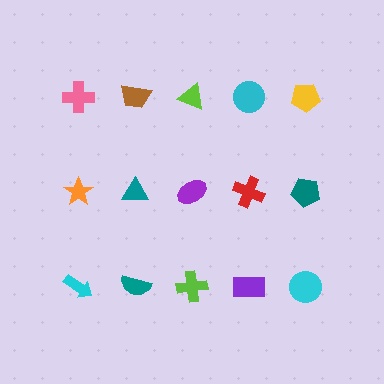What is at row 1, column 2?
A brown trapezoid.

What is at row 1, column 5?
A yellow pentagon.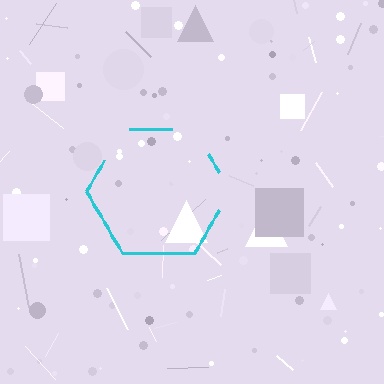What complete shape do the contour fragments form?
The contour fragments form a hexagon.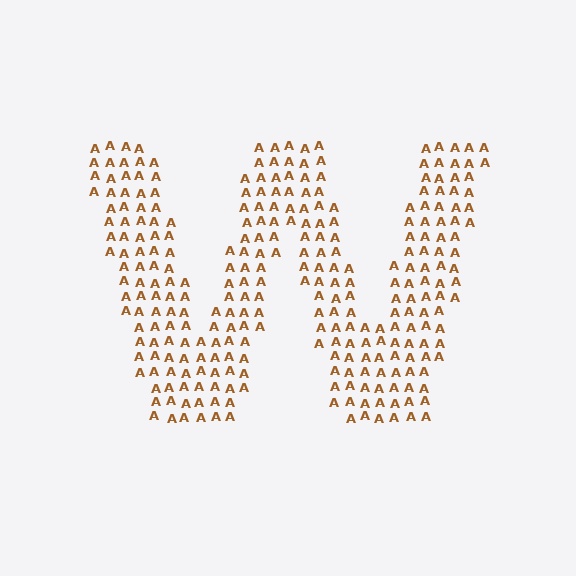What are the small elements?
The small elements are letter A's.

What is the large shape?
The large shape is the letter W.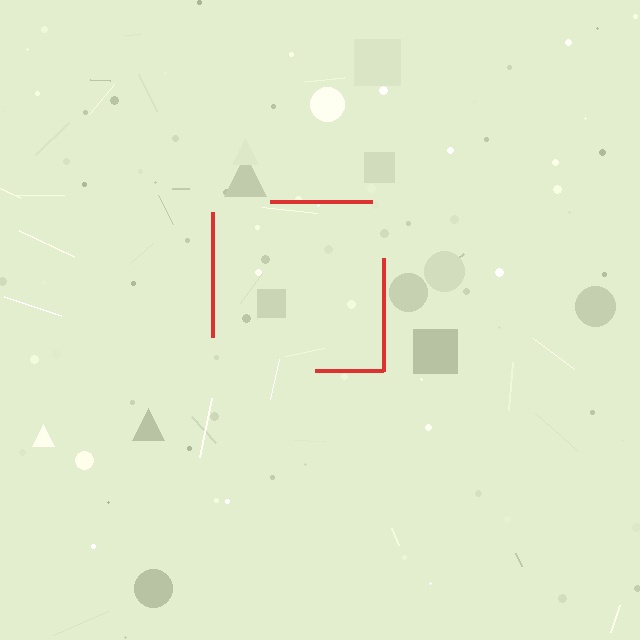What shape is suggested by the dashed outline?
The dashed outline suggests a square.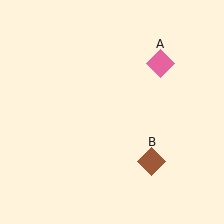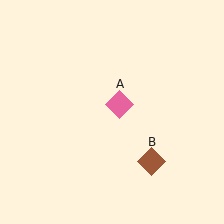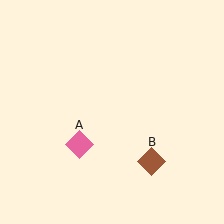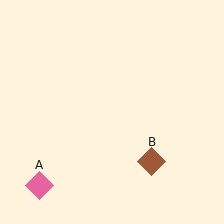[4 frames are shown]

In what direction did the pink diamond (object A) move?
The pink diamond (object A) moved down and to the left.